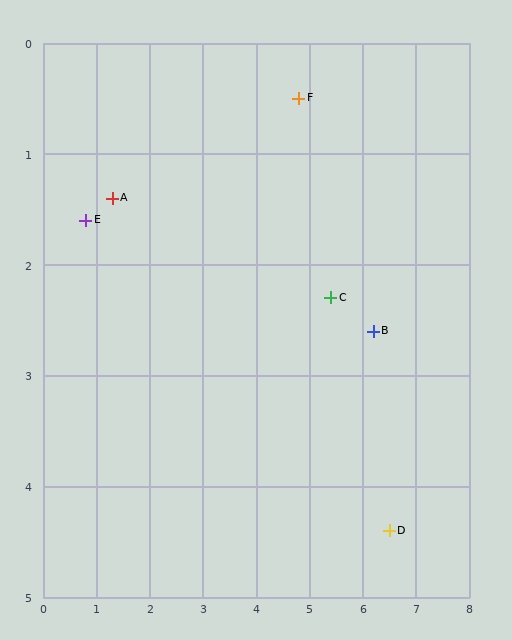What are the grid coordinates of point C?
Point C is at approximately (5.4, 2.3).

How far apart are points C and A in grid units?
Points C and A are about 4.2 grid units apart.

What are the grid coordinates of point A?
Point A is at approximately (1.3, 1.4).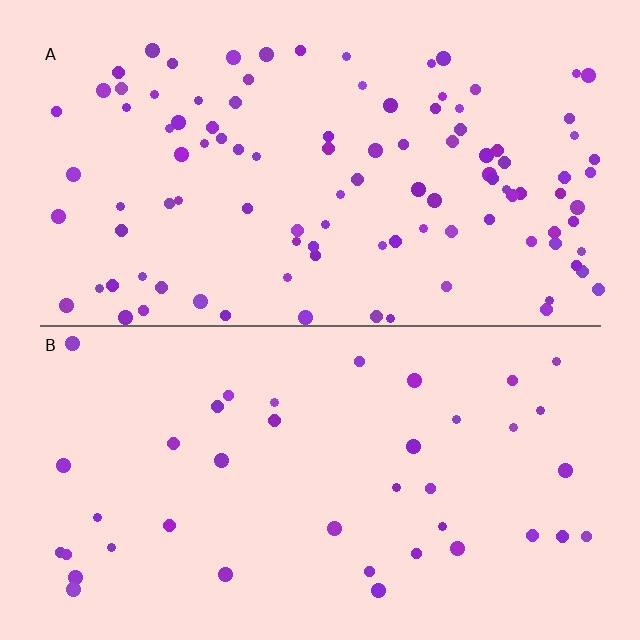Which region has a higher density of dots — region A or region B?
A (the top).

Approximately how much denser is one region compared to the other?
Approximately 2.6× — region A over region B.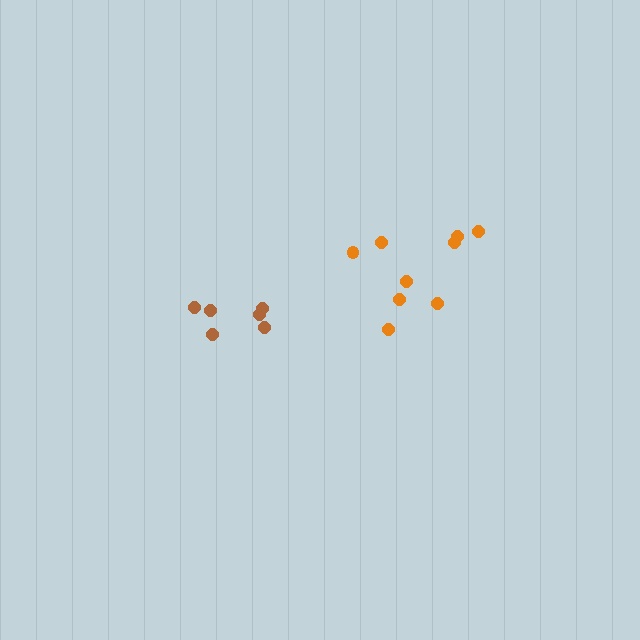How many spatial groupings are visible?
There are 2 spatial groupings.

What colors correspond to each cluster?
The clusters are colored: orange, brown.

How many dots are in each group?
Group 1: 9 dots, Group 2: 6 dots (15 total).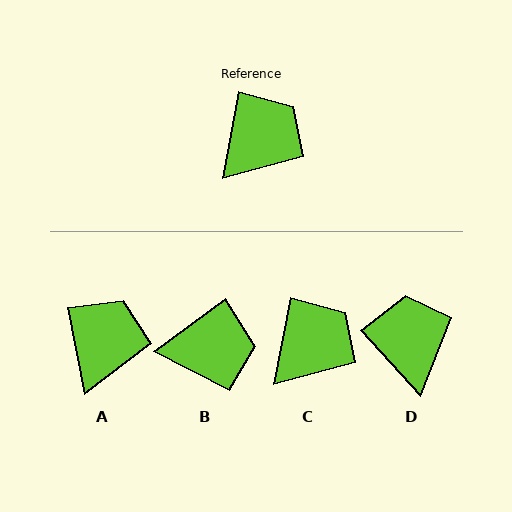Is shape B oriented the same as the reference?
No, it is off by about 43 degrees.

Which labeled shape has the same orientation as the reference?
C.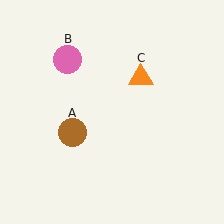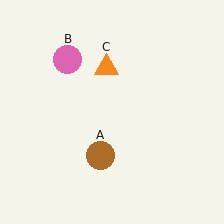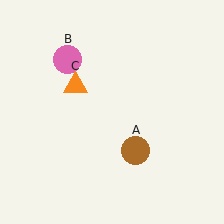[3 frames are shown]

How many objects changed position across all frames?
2 objects changed position: brown circle (object A), orange triangle (object C).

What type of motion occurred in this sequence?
The brown circle (object A), orange triangle (object C) rotated counterclockwise around the center of the scene.